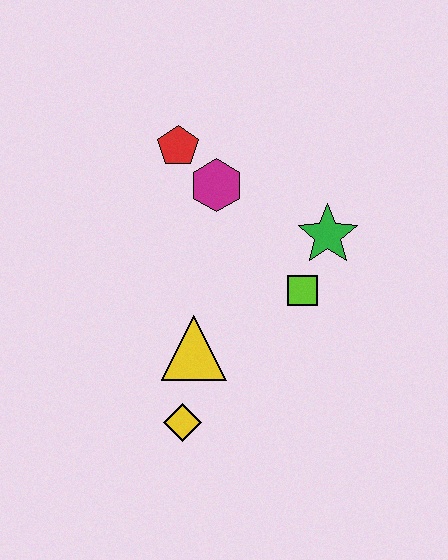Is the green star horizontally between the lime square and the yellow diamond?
No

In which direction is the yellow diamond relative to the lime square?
The yellow diamond is below the lime square.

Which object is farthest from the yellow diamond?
The red pentagon is farthest from the yellow diamond.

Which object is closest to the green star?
The lime square is closest to the green star.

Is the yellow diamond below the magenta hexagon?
Yes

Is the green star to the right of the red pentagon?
Yes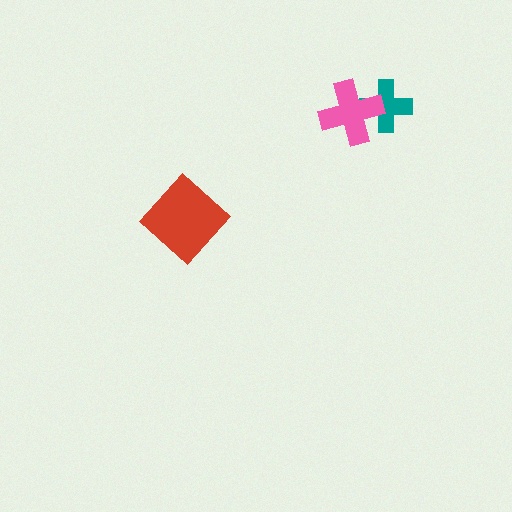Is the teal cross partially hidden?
Yes, it is partially covered by another shape.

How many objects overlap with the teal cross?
1 object overlaps with the teal cross.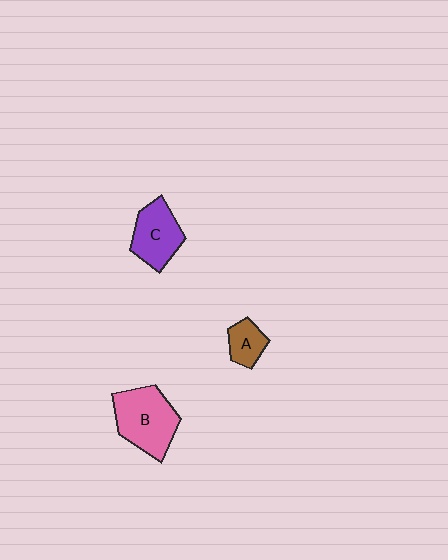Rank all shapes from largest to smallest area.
From largest to smallest: B (pink), C (purple), A (brown).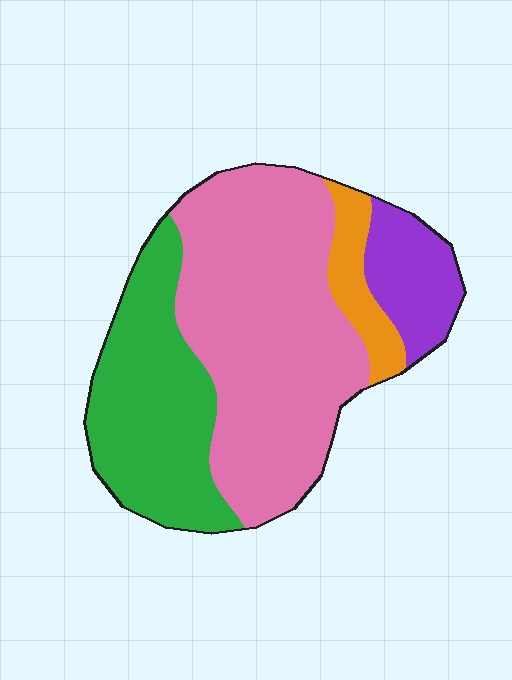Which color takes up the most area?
Pink, at roughly 50%.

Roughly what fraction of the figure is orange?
Orange covers roughly 10% of the figure.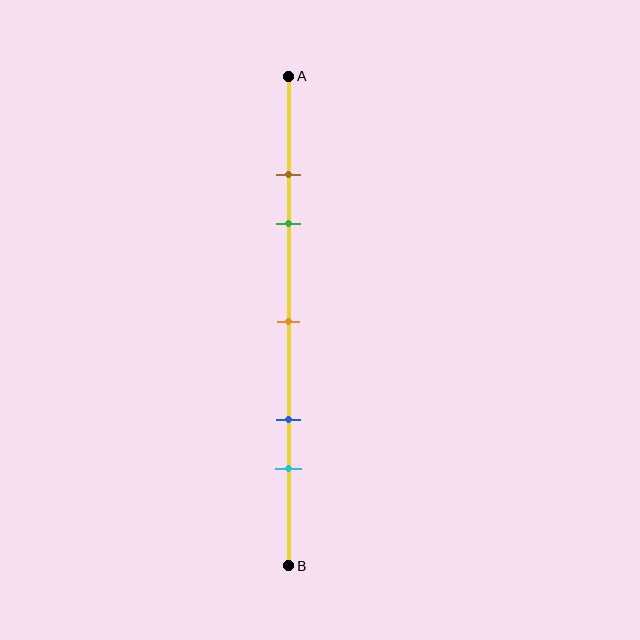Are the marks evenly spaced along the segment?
No, the marks are not evenly spaced.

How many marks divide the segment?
There are 5 marks dividing the segment.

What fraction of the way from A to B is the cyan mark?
The cyan mark is approximately 80% (0.8) of the way from A to B.